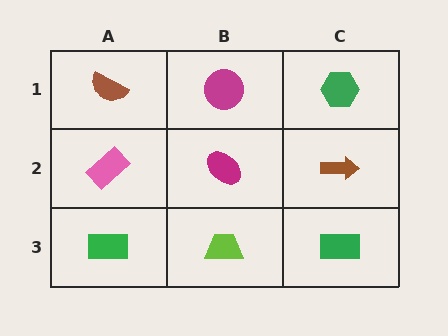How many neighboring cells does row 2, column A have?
3.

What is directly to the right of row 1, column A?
A magenta circle.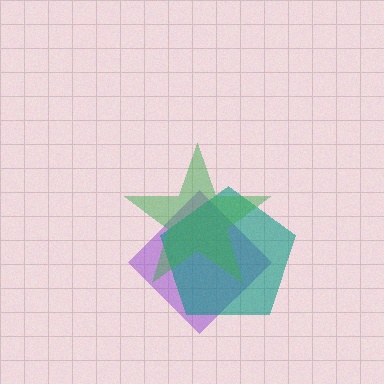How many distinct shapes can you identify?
There are 3 distinct shapes: a purple diamond, a teal pentagon, a green star.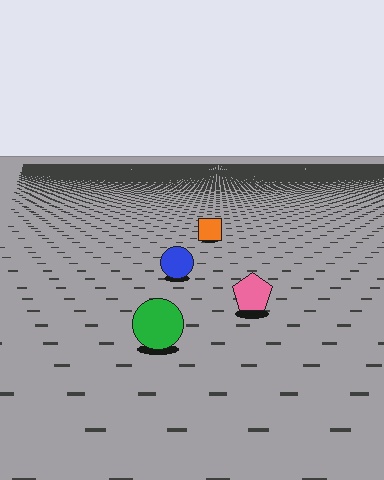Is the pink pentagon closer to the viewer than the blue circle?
Yes. The pink pentagon is closer — you can tell from the texture gradient: the ground texture is coarser near it.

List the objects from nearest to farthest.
From nearest to farthest: the green circle, the pink pentagon, the blue circle, the orange square.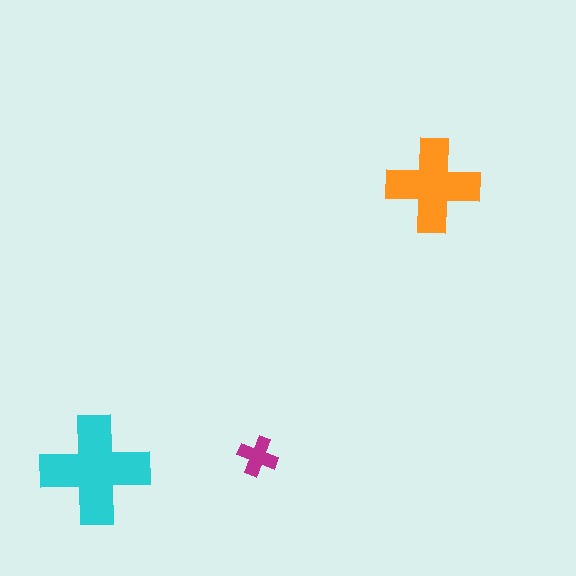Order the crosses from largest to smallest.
the cyan one, the orange one, the magenta one.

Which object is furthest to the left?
The cyan cross is leftmost.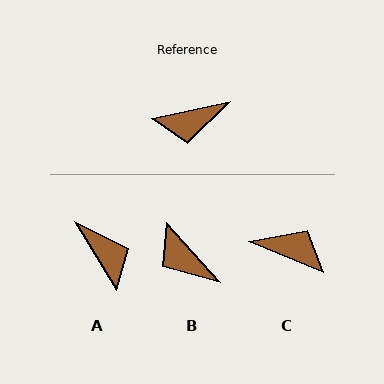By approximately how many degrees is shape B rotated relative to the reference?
Approximately 60 degrees clockwise.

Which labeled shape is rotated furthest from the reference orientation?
C, about 146 degrees away.